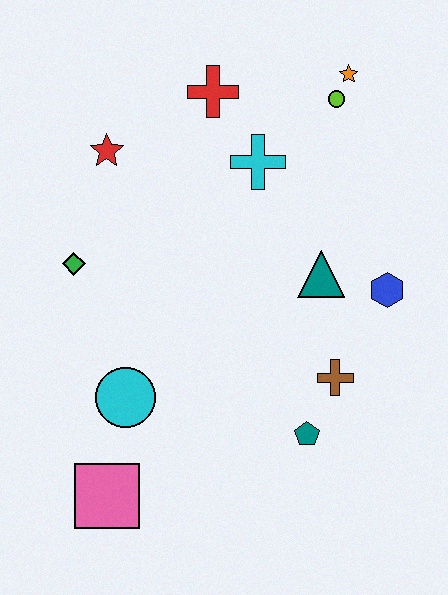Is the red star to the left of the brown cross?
Yes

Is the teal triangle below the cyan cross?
Yes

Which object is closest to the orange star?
The lime circle is closest to the orange star.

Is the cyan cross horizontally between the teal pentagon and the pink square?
Yes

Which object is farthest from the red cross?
The pink square is farthest from the red cross.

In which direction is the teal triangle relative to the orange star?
The teal triangle is below the orange star.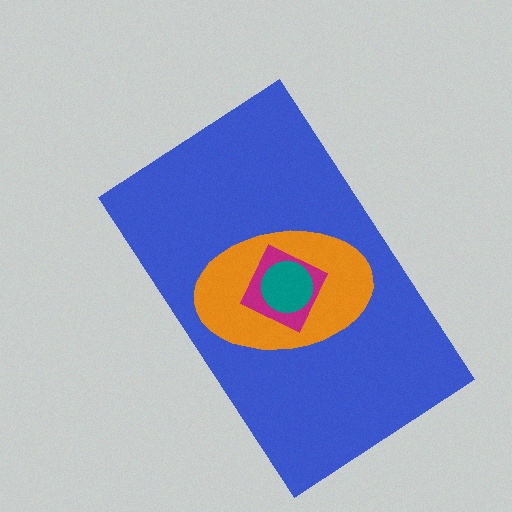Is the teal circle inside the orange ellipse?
Yes.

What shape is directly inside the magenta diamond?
The teal circle.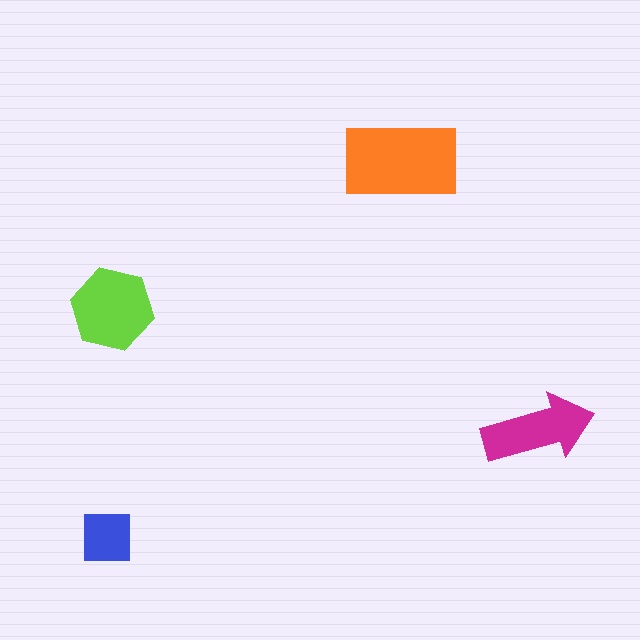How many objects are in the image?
There are 4 objects in the image.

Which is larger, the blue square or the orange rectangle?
The orange rectangle.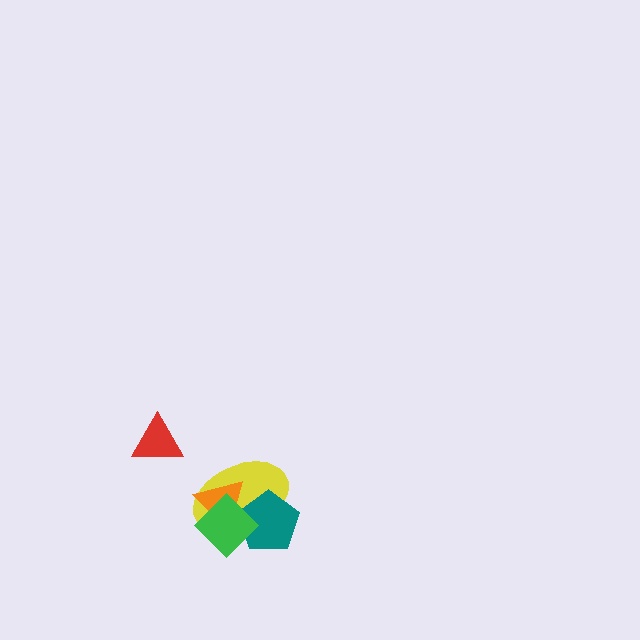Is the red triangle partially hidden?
No, no other shape covers it.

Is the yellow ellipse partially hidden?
Yes, it is partially covered by another shape.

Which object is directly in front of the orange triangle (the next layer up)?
The teal pentagon is directly in front of the orange triangle.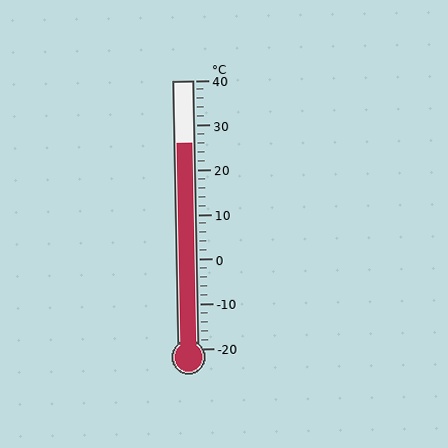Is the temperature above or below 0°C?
The temperature is above 0°C.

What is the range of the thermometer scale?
The thermometer scale ranges from -20°C to 40°C.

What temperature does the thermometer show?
The thermometer shows approximately 26°C.